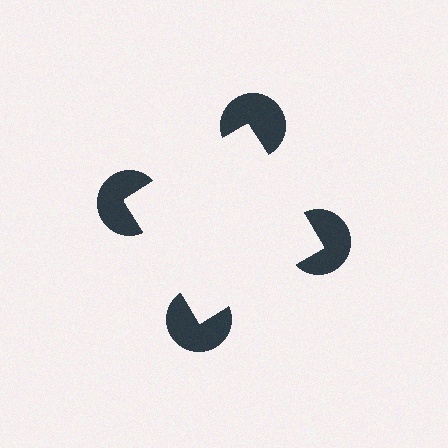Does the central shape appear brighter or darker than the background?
It typically appears slightly brighter than the background, even though no actual brightness change is drawn.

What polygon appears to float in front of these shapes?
An illusory square — its edges are inferred from the aligned wedge cuts in the pac-man discs, not physically drawn.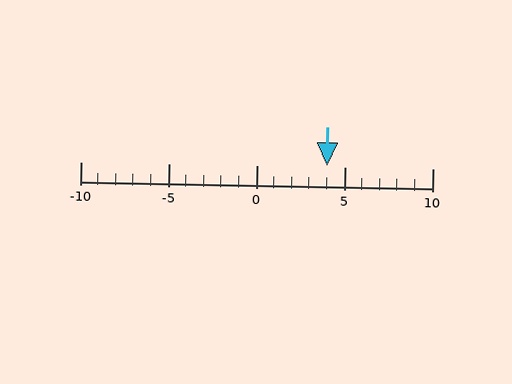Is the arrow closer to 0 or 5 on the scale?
The arrow is closer to 5.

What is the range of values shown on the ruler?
The ruler shows values from -10 to 10.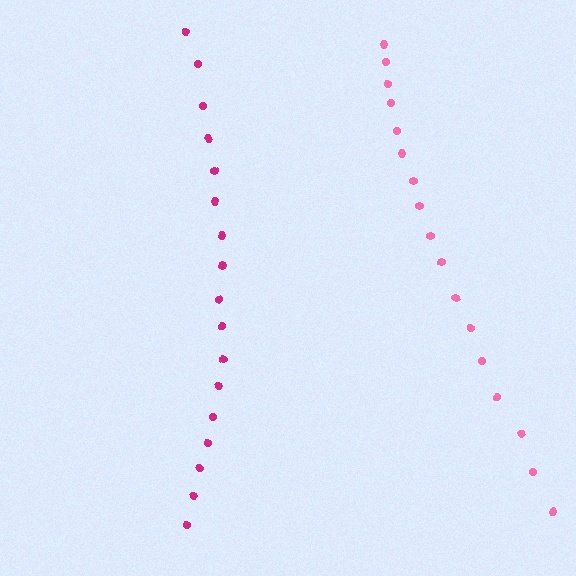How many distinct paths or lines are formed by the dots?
There are 2 distinct paths.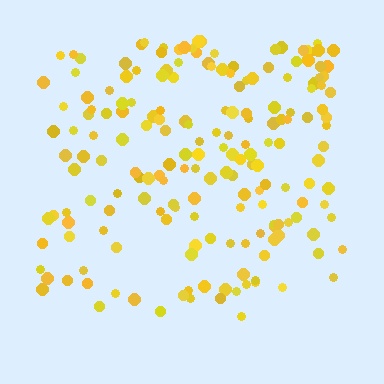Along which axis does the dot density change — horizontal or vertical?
Vertical.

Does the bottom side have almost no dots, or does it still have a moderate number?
Still a moderate number, just noticeably fewer than the top.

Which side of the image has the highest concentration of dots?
The top.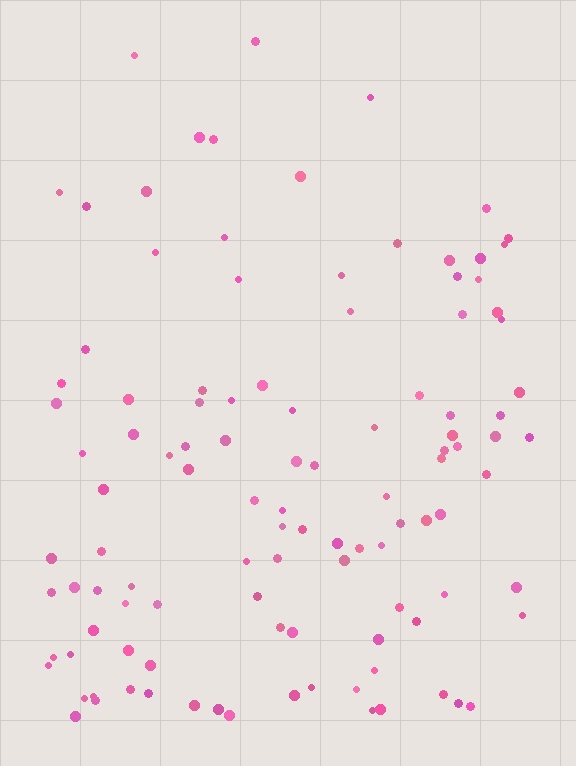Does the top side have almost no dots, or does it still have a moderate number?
Still a moderate number, just noticeably fewer than the bottom.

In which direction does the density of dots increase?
From top to bottom, with the bottom side densest.